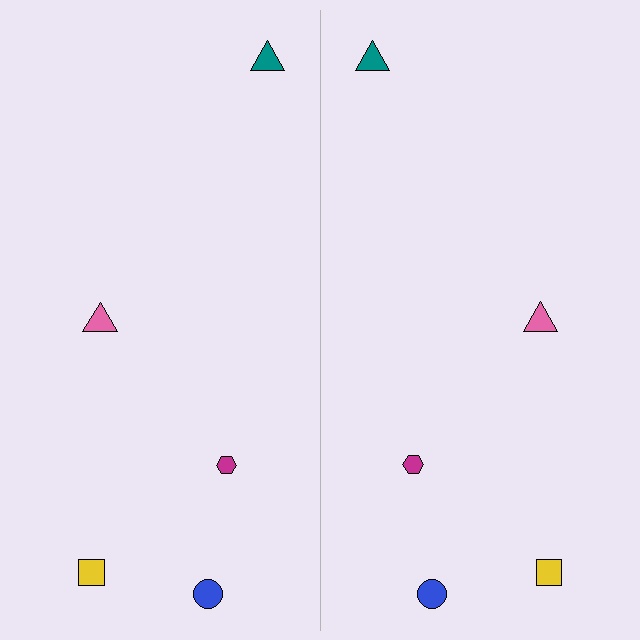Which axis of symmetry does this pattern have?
The pattern has a vertical axis of symmetry running through the center of the image.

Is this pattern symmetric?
Yes, this pattern has bilateral (reflection) symmetry.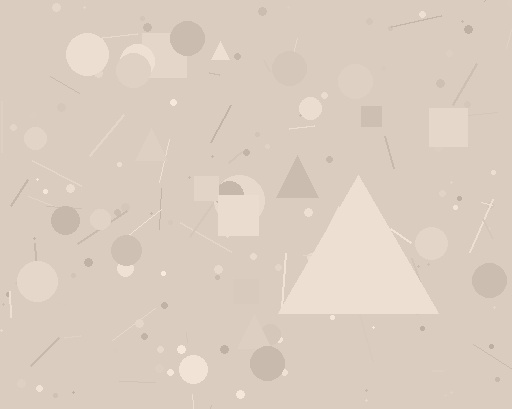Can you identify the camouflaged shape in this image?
The camouflaged shape is a triangle.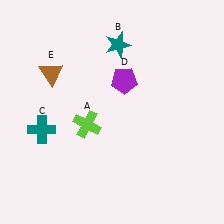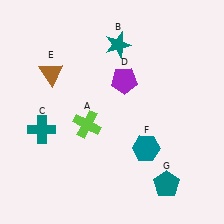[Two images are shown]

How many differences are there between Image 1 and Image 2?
There are 2 differences between the two images.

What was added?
A teal hexagon (F), a teal pentagon (G) were added in Image 2.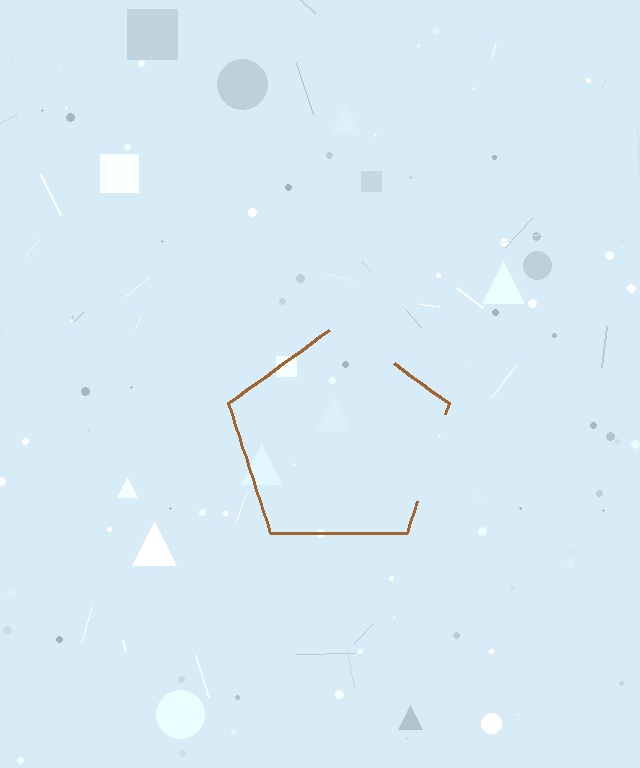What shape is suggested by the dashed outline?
The dashed outline suggests a pentagon.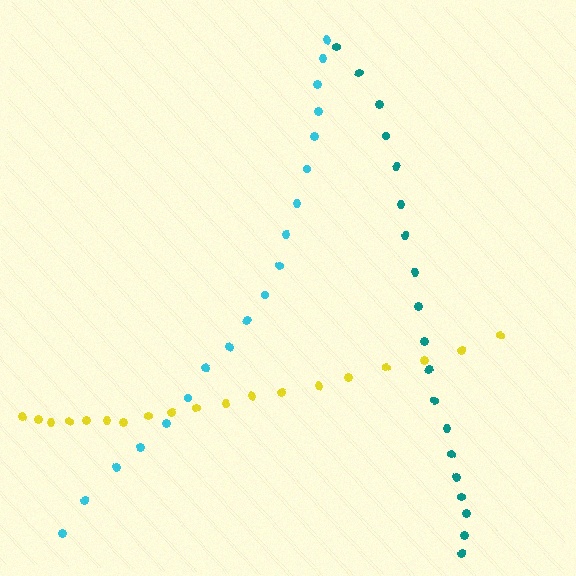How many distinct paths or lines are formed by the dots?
There are 3 distinct paths.